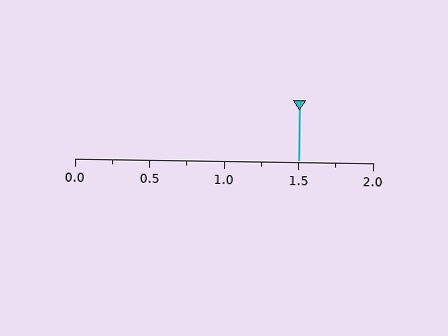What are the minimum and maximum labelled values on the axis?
The axis runs from 0.0 to 2.0.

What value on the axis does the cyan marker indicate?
The marker indicates approximately 1.5.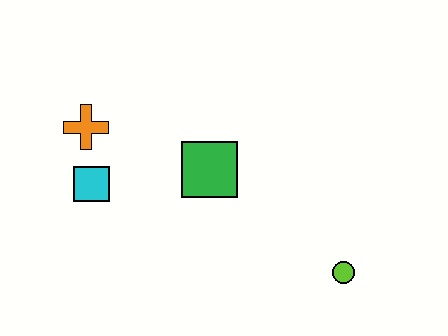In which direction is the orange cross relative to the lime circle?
The orange cross is to the left of the lime circle.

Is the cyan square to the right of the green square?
No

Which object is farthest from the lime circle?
The orange cross is farthest from the lime circle.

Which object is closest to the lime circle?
The green square is closest to the lime circle.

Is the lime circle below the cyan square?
Yes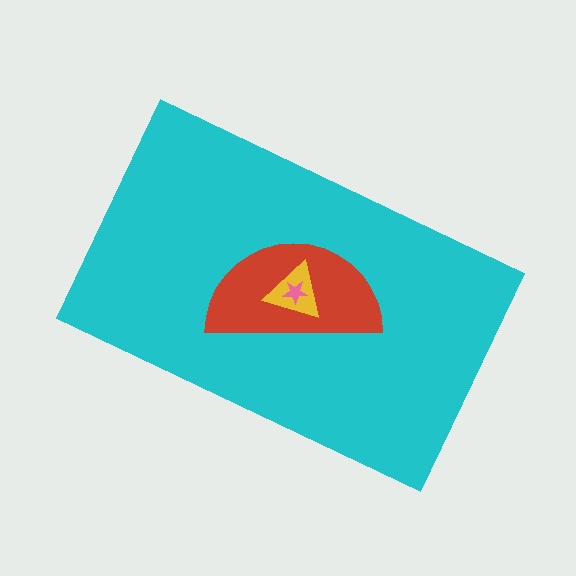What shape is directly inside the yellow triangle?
The pink star.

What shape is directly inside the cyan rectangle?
The red semicircle.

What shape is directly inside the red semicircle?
The yellow triangle.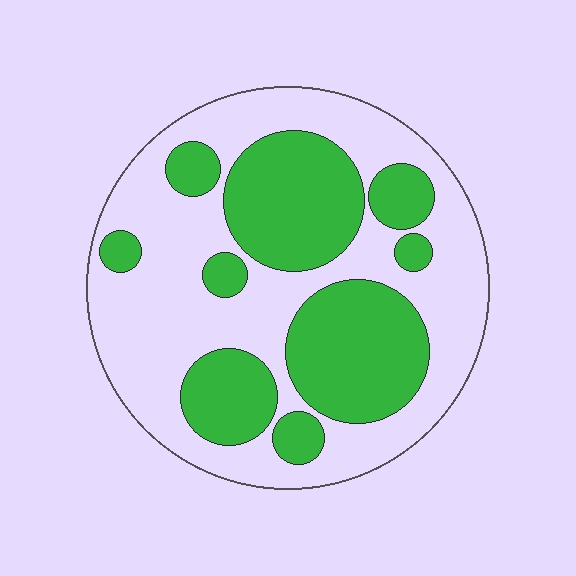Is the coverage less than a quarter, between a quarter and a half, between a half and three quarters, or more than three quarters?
Between a quarter and a half.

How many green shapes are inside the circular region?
9.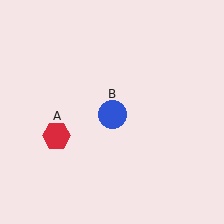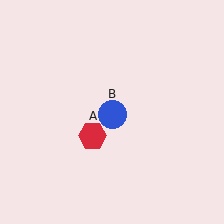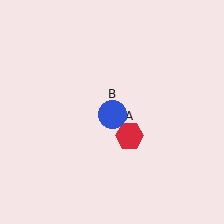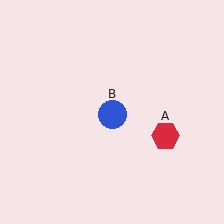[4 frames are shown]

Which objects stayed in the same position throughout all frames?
Blue circle (object B) remained stationary.